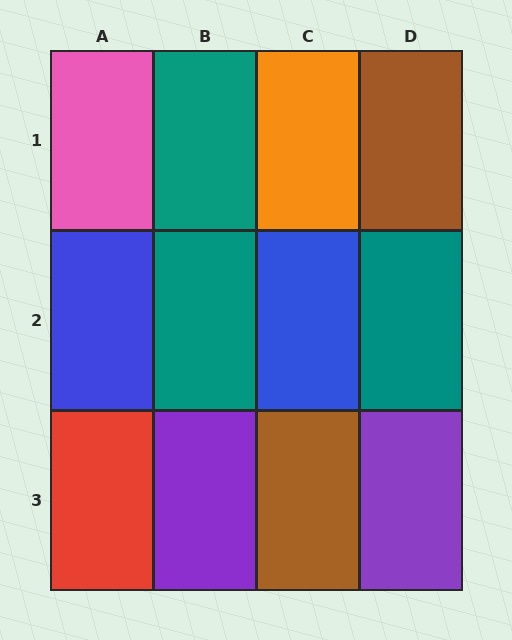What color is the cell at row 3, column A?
Red.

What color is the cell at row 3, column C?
Brown.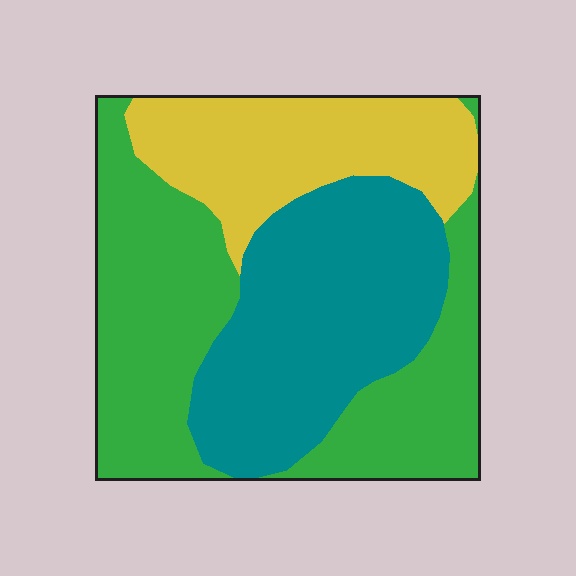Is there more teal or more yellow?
Teal.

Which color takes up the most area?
Green, at roughly 40%.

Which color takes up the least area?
Yellow, at roughly 25%.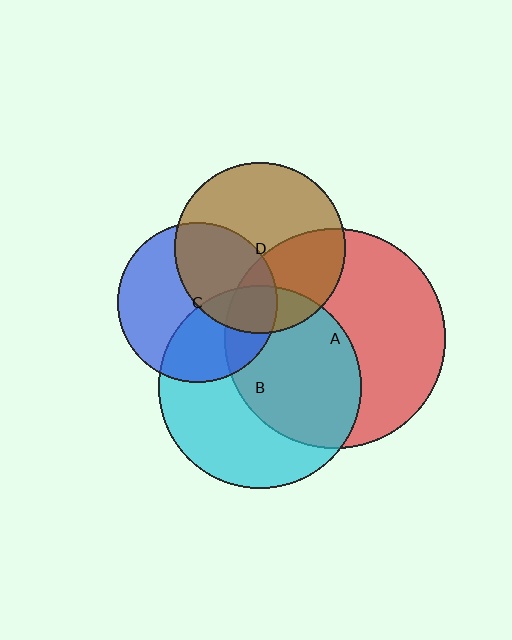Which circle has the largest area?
Circle A (red).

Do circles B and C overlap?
Yes.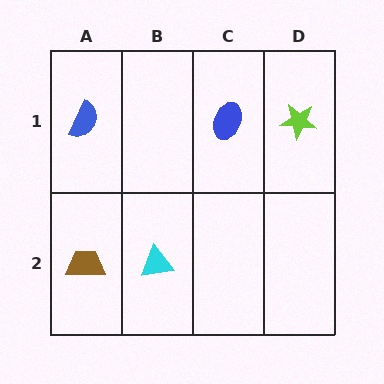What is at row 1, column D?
A lime star.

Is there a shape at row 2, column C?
No, that cell is empty.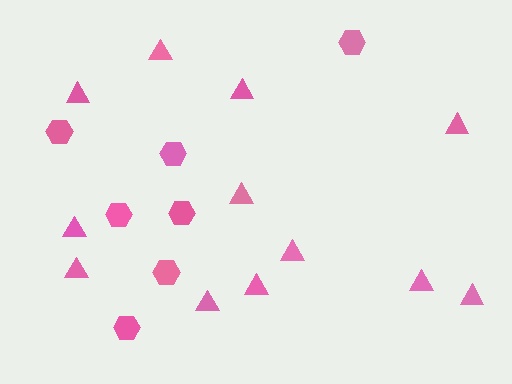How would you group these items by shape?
There are 2 groups: one group of triangles (12) and one group of hexagons (7).